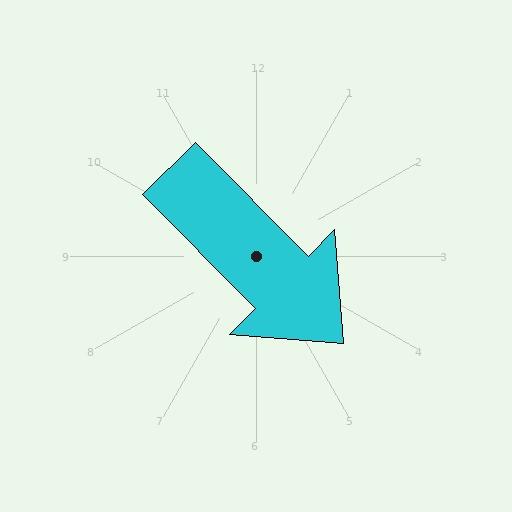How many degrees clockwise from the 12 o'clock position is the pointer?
Approximately 135 degrees.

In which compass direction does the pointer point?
Southeast.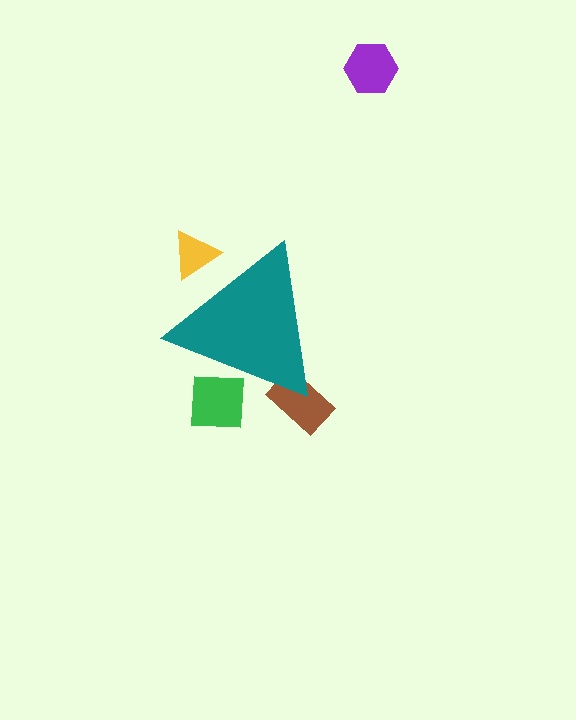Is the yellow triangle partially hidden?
Yes, the yellow triangle is partially hidden behind the teal triangle.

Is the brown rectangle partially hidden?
Yes, the brown rectangle is partially hidden behind the teal triangle.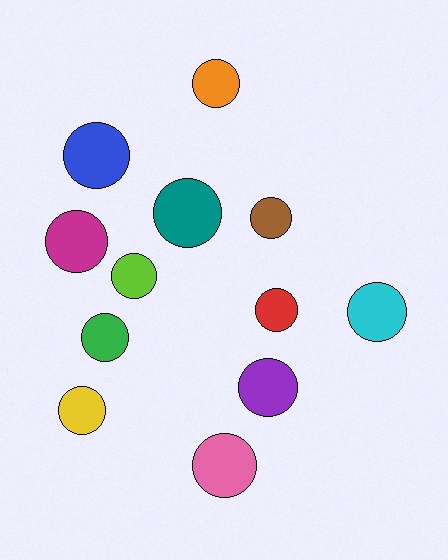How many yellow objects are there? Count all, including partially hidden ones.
There is 1 yellow object.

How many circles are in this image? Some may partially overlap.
There are 12 circles.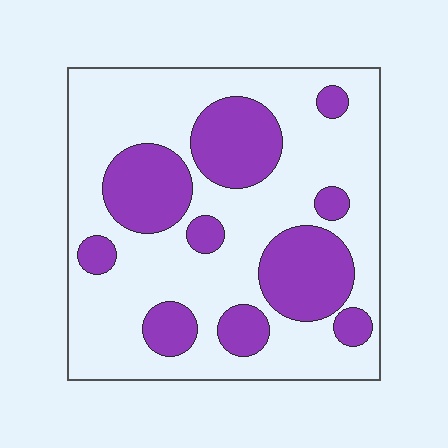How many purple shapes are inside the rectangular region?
10.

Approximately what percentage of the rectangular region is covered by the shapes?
Approximately 30%.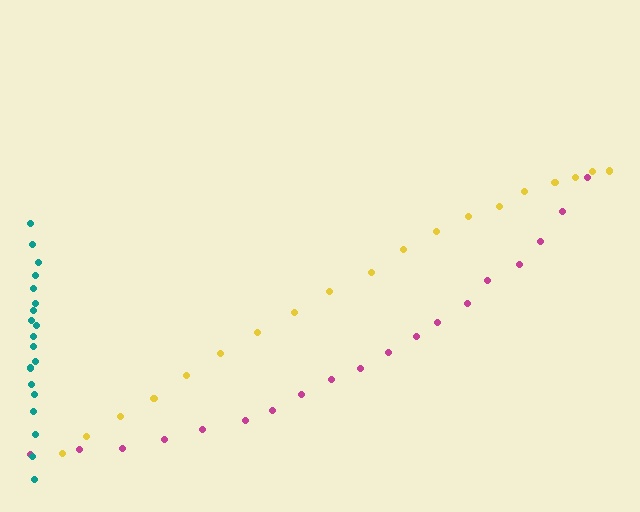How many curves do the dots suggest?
There are 3 distinct paths.